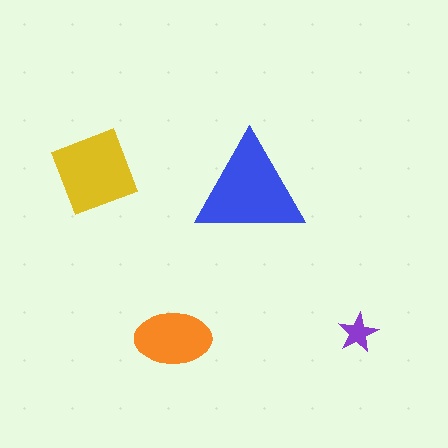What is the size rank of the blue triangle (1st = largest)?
1st.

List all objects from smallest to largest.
The purple star, the orange ellipse, the yellow diamond, the blue triangle.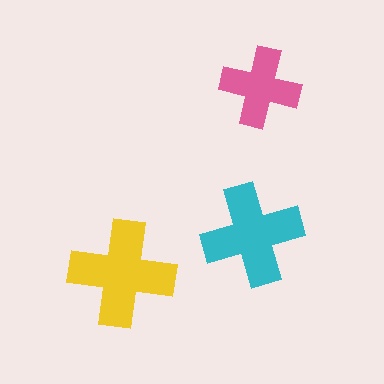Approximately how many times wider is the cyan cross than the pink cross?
About 1.5 times wider.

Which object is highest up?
The pink cross is topmost.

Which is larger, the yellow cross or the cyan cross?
The yellow one.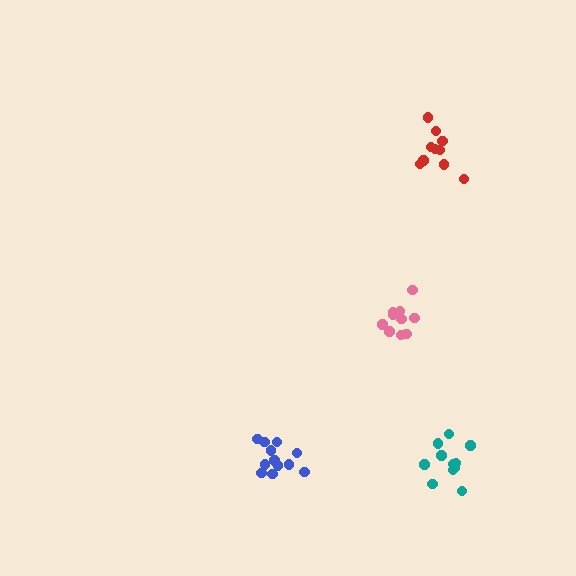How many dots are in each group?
Group 1: 10 dots, Group 2: 11 dots, Group 3: 12 dots, Group 4: 10 dots (43 total).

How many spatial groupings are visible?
There are 4 spatial groupings.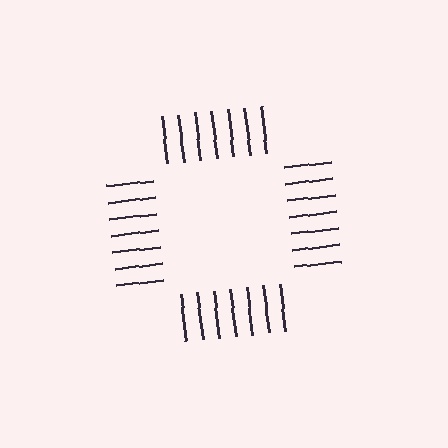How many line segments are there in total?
28 — 7 along each of the 4 edges.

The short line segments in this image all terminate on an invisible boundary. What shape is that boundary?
An illusory square — the line segments terminate on its edges but no continuous stroke is drawn.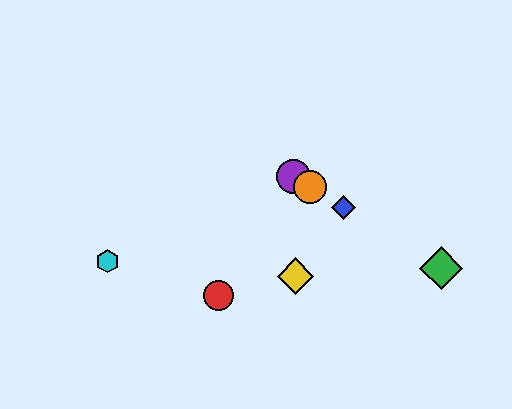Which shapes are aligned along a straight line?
The blue diamond, the green diamond, the purple circle, the orange circle are aligned along a straight line.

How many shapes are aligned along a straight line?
4 shapes (the blue diamond, the green diamond, the purple circle, the orange circle) are aligned along a straight line.